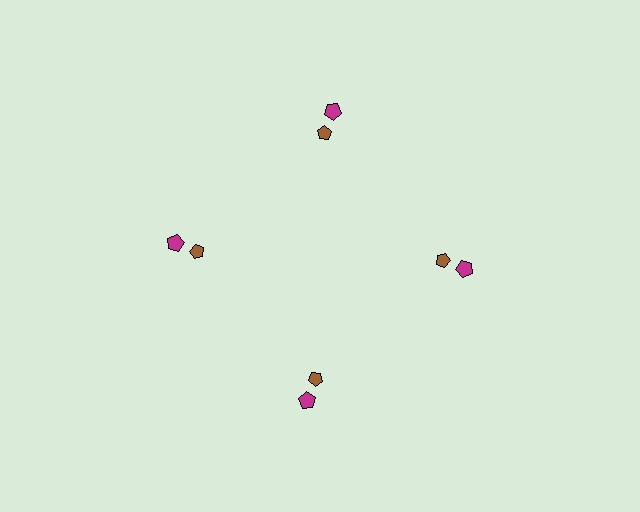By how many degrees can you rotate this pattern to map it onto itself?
The pattern maps onto itself every 90 degrees of rotation.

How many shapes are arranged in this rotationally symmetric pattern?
There are 8 shapes, arranged in 4 groups of 2.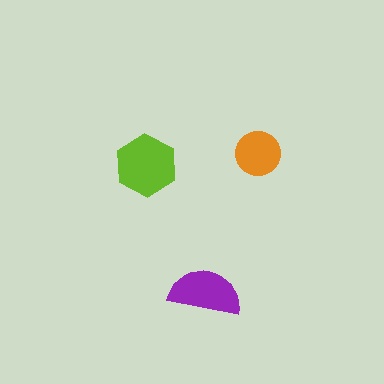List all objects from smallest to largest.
The orange circle, the purple semicircle, the lime hexagon.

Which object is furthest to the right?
The orange circle is rightmost.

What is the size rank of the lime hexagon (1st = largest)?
1st.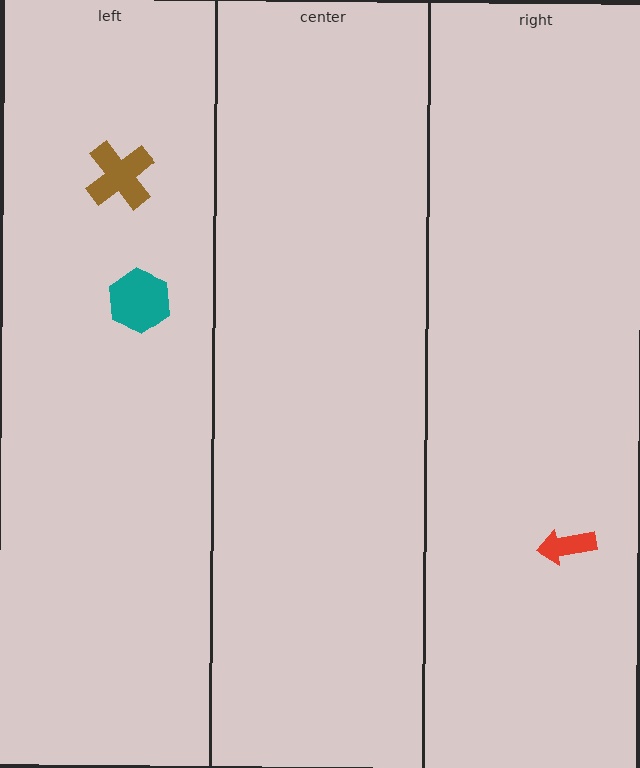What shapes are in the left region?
The teal hexagon, the brown cross.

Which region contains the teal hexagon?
The left region.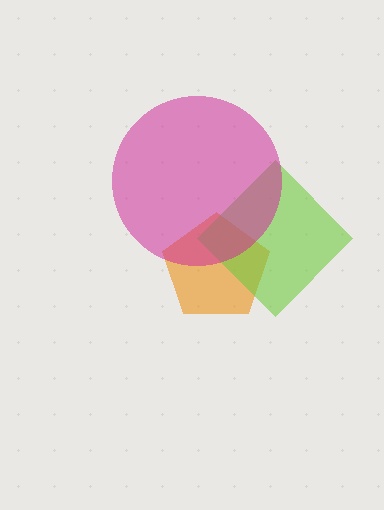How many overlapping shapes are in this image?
There are 3 overlapping shapes in the image.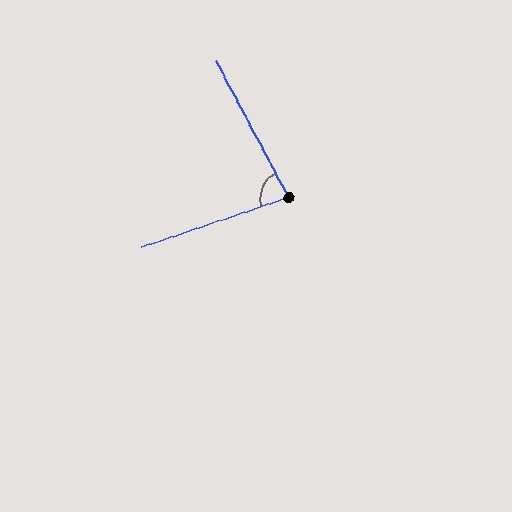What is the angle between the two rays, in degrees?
Approximately 81 degrees.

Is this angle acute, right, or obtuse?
It is acute.